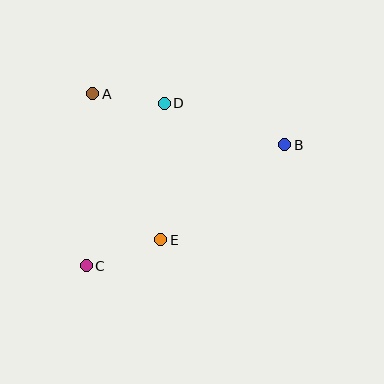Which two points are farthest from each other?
Points B and C are farthest from each other.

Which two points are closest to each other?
Points A and D are closest to each other.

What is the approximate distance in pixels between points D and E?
The distance between D and E is approximately 136 pixels.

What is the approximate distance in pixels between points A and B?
The distance between A and B is approximately 199 pixels.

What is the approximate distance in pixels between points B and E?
The distance between B and E is approximately 156 pixels.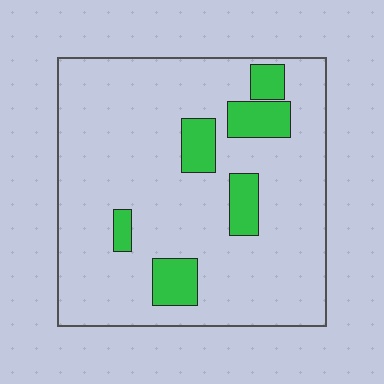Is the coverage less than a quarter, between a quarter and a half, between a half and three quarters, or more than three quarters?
Less than a quarter.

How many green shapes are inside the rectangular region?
6.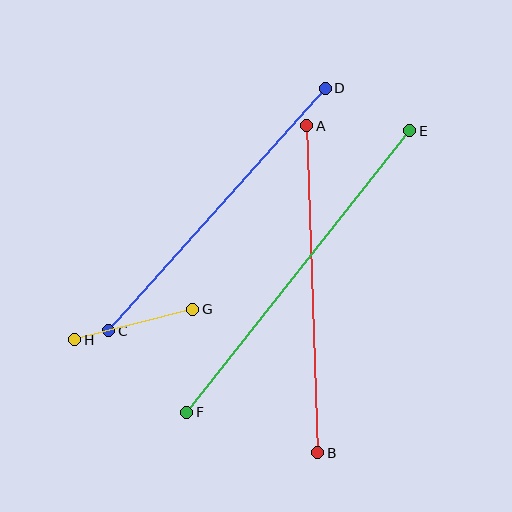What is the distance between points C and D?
The distance is approximately 325 pixels.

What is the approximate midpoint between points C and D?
The midpoint is at approximately (217, 209) pixels.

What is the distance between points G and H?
The distance is approximately 122 pixels.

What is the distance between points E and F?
The distance is approximately 359 pixels.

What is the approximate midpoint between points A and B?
The midpoint is at approximately (312, 289) pixels.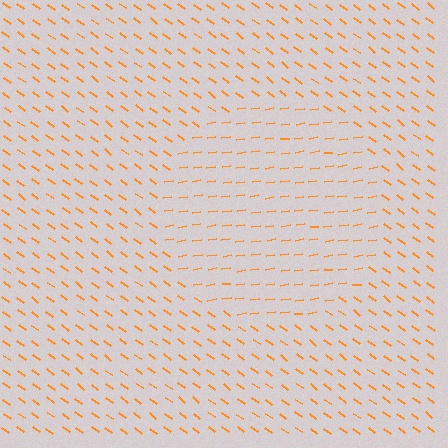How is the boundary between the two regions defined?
The boundary is defined purely by a change in line orientation (approximately 45 degrees difference). All lines are the same color and thickness.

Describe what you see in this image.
The image is filled with small orange line segments. A circle region in the image has lines oriented differently from the surrounding lines, creating a visible texture boundary.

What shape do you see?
I see a circle.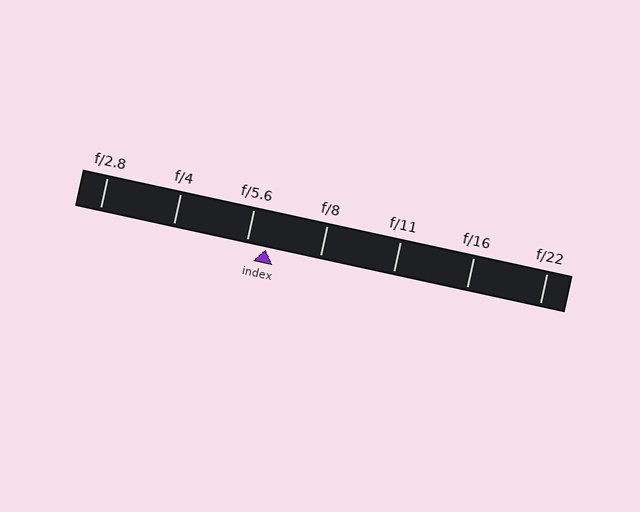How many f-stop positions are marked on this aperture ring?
There are 7 f-stop positions marked.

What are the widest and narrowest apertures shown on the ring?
The widest aperture shown is f/2.8 and the narrowest is f/22.